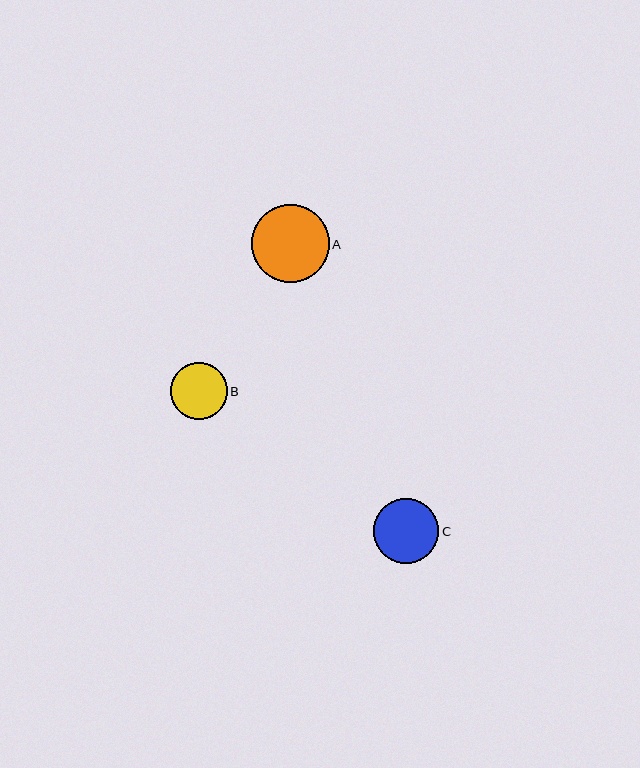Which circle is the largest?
Circle A is the largest with a size of approximately 78 pixels.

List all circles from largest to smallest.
From largest to smallest: A, C, B.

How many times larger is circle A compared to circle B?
Circle A is approximately 1.4 times the size of circle B.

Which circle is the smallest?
Circle B is the smallest with a size of approximately 57 pixels.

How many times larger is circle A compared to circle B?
Circle A is approximately 1.4 times the size of circle B.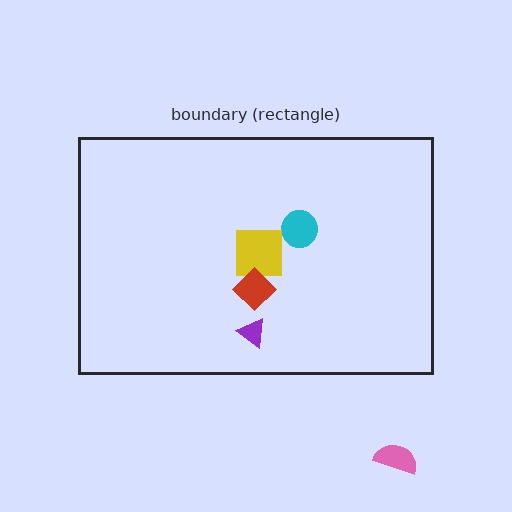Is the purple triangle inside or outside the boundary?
Inside.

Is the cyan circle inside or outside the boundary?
Inside.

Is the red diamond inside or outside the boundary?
Inside.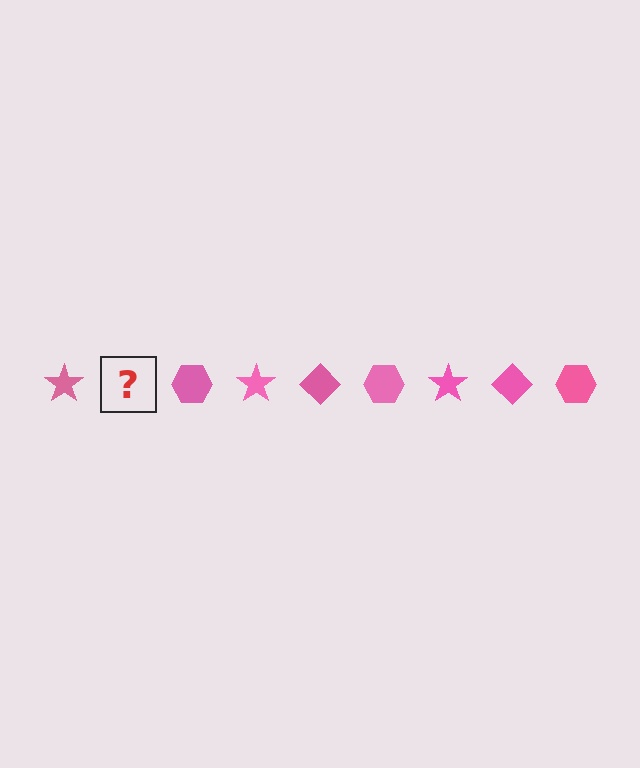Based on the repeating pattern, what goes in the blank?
The blank should be a pink diamond.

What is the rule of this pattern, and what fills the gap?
The rule is that the pattern cycles through star, diamond, hexagon shapes in pink. The gap should be filled with a pink diamond.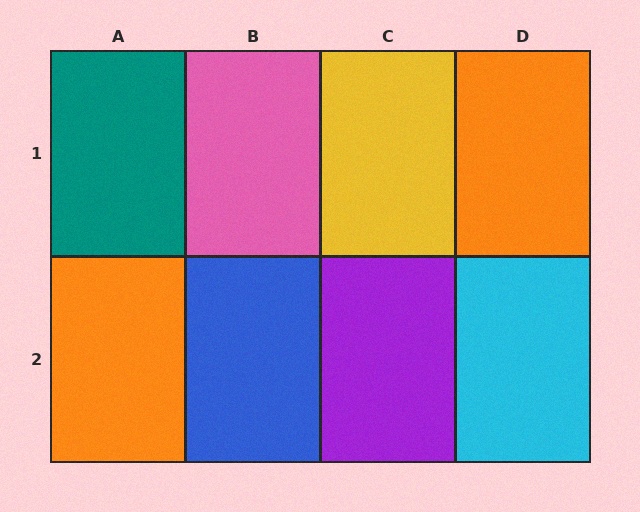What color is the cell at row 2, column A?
Orange.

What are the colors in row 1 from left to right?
Teal, pink, yellow, orange.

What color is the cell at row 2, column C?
Purple.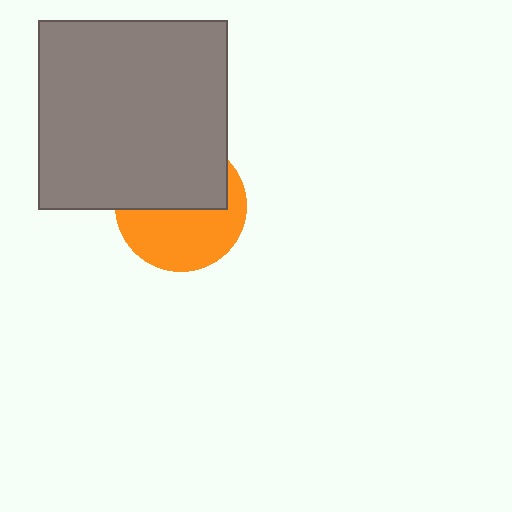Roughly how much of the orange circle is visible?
About half of it is visible (roughly 52%).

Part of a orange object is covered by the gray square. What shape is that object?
It is a circle.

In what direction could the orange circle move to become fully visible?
The orange circle could move down. That would shift it out from behind the gray square entirely.